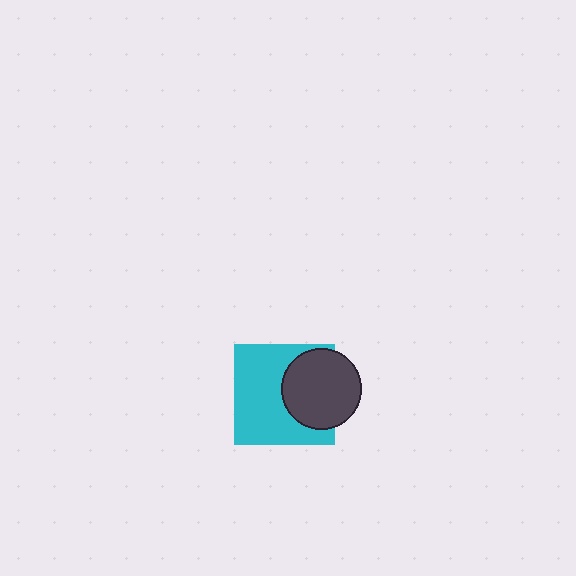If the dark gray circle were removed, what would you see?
You would see the complete cyan square.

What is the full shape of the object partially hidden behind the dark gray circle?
The partially hidden object is a cyan square.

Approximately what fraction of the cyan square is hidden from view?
Roughly 36% of the cyan square is hidden behind the dark gray circle.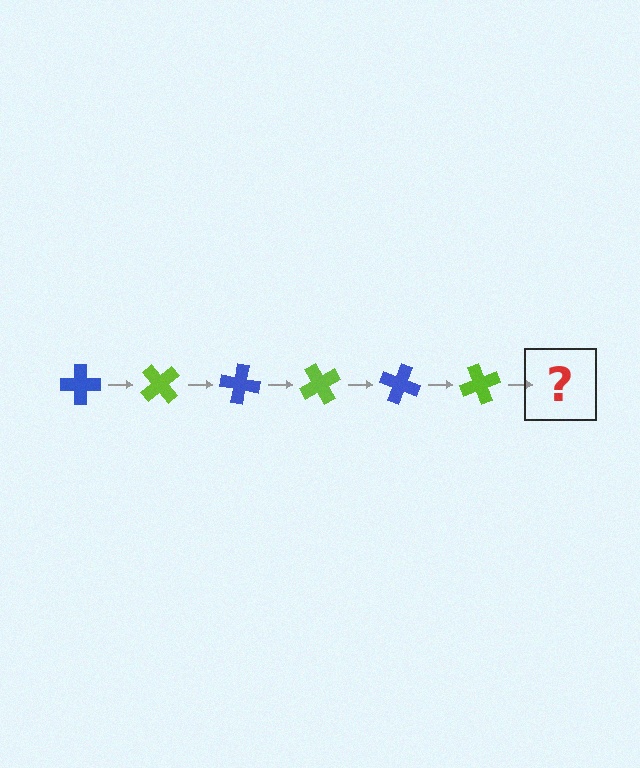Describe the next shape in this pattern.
It should be a blue cross, rotated 300 degrees from the start.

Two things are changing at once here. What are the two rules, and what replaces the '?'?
The two rules are that it rotates 50 degrees each step and the color cycles through blue and lime. The '?' should be a blue cross, rotated 300 degrees from the start.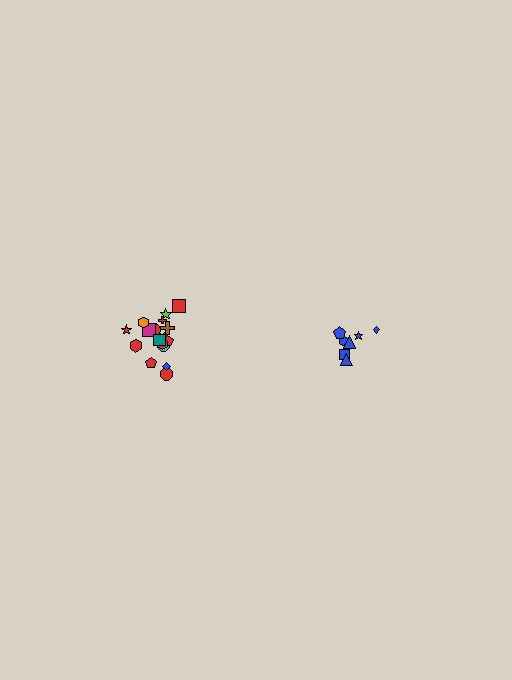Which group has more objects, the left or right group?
The left group.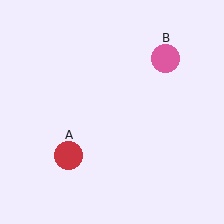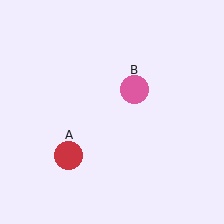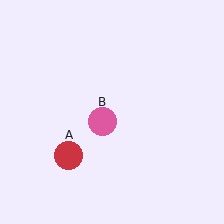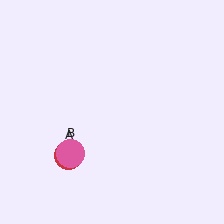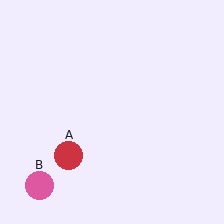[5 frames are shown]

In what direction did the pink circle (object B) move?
The pink circle (object B) moved down and to the left.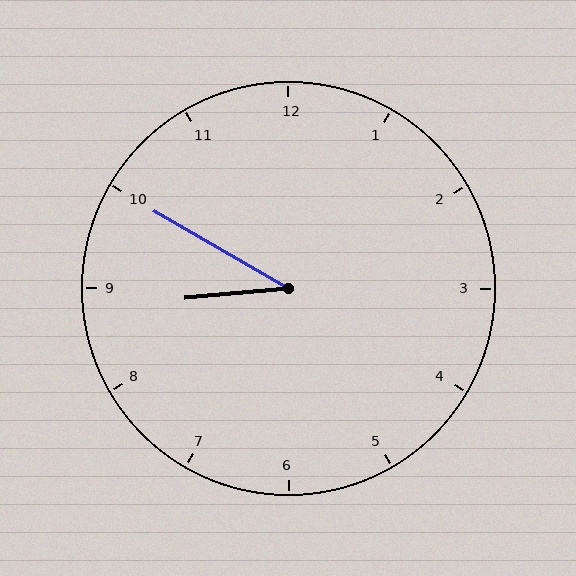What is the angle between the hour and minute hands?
Approximately 35 degrees.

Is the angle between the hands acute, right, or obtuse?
It is acute.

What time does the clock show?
8:50.